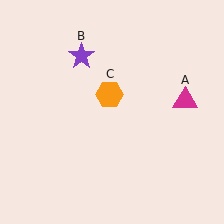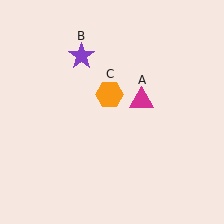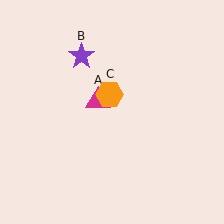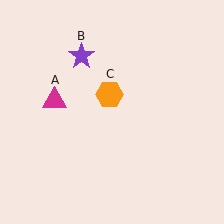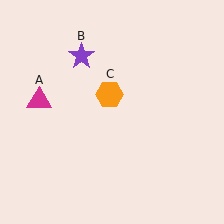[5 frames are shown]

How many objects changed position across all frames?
1 object changed position: magenta triangle (object A).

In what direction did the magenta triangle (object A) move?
The magenta triangle (object A) moved left.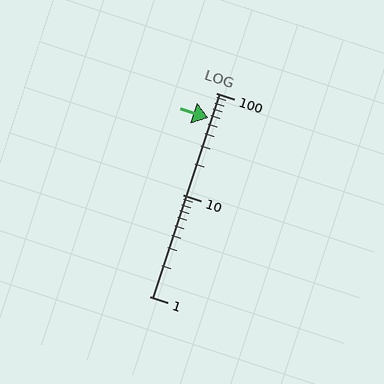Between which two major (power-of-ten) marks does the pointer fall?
The pointer is between 10 and 100.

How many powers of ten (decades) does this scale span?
The scale spans 2 decades, from 1 to 100.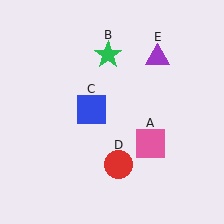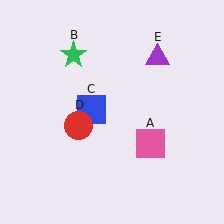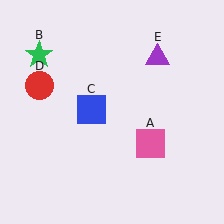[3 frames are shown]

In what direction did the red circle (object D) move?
The red circle (object D) moved up and to the left.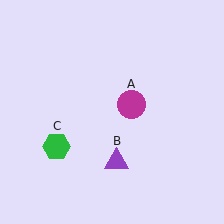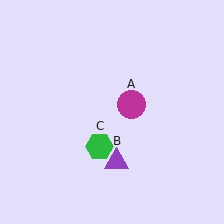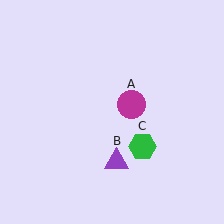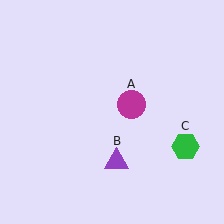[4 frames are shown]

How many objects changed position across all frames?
1 object changed position: green hexagon (object C).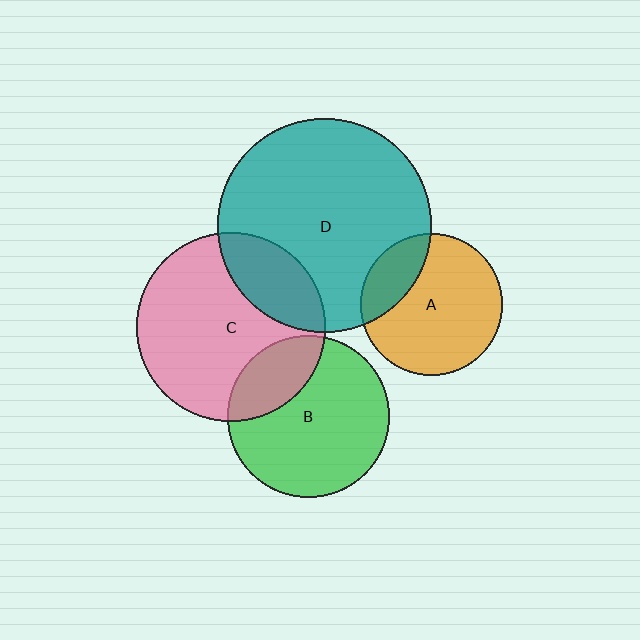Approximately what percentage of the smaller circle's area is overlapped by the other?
Approximately 25%.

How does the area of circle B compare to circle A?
Approximately 1.3 times.